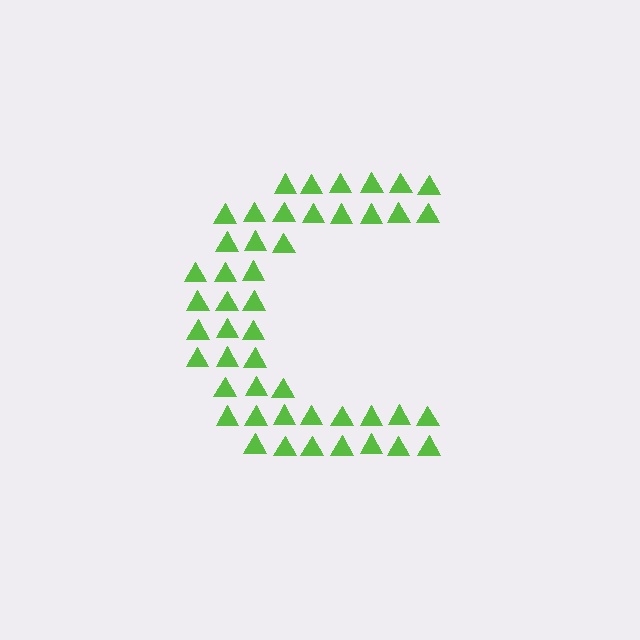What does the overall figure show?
The overall figure shows the letter C.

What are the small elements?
The small elements are triangles.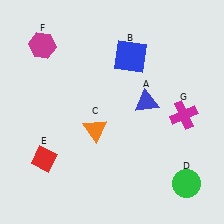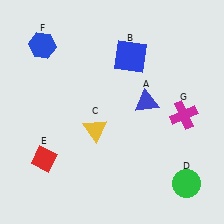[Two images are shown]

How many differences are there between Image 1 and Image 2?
There are 2 differences between the two images.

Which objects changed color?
C changed from orange to yellow. F changed from magenta to blue.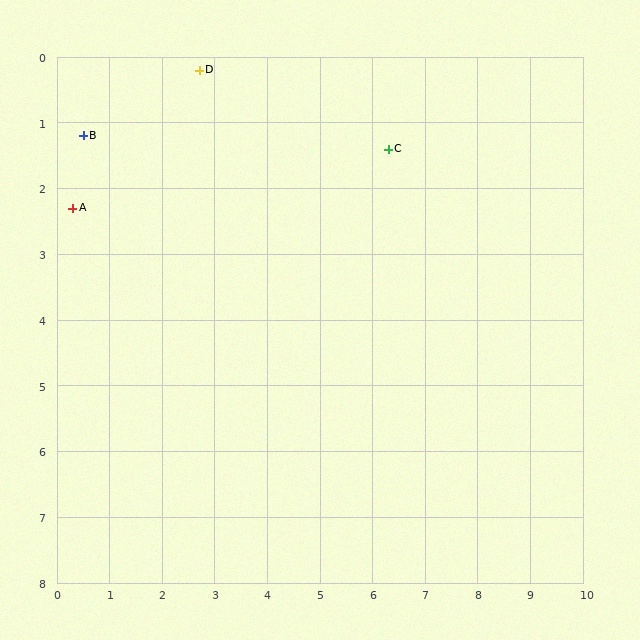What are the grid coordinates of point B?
Point B is at approximately (0.5, 1.2).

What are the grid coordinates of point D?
Point D is at approximately (2.7, 0.2).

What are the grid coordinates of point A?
Point A is at approximately (0.3, 2.3).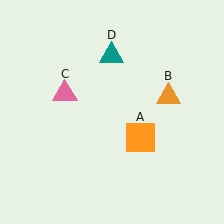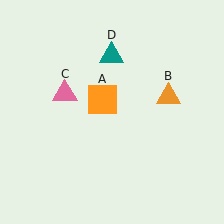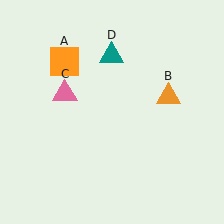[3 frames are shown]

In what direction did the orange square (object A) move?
The orange square (object A) moved up and to the left.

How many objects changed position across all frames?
1 object changed position: orange square (object A).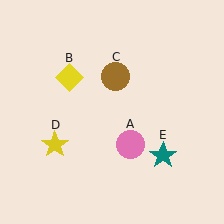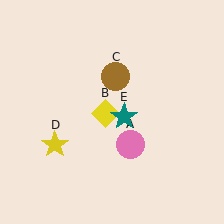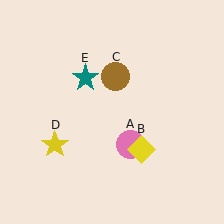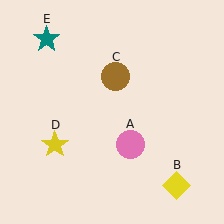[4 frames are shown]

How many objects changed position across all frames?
2 objects changed position: yellow diamond (object B), teal star (object E).